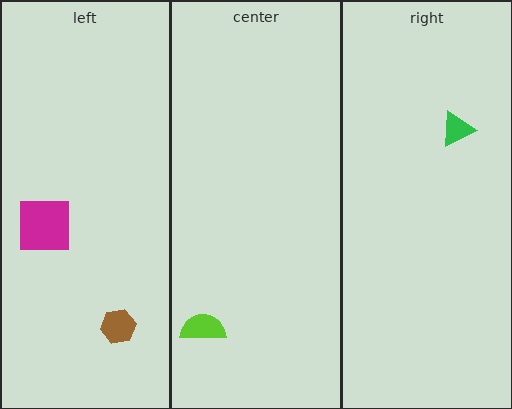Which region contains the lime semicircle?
The center region.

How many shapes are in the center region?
1.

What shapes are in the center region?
The lime semicircle.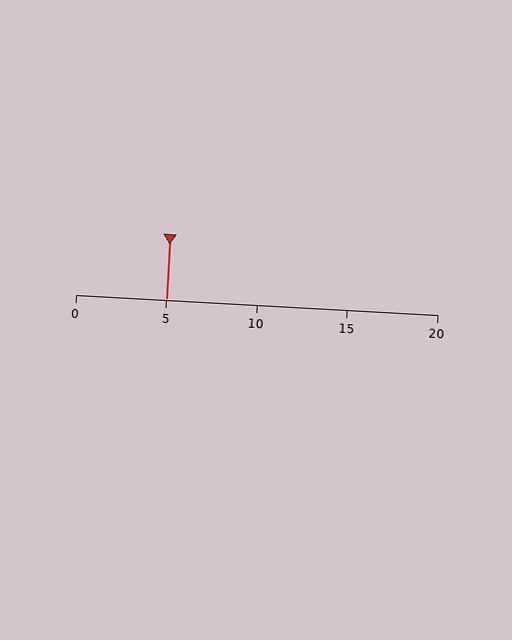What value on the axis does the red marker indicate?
The marker indicates approximately 5.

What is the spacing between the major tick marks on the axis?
The major ticks are spaced 5 apart.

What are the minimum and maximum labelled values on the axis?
The axis runs from 0 to 20.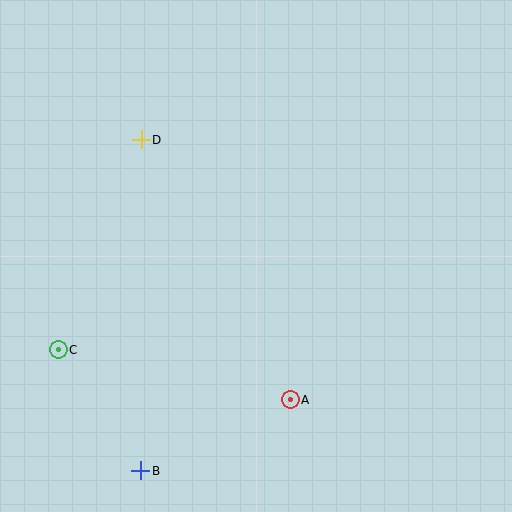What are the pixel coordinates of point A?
Point A is at (290, 400).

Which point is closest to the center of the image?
Point A at (290, 400) is closest to the center.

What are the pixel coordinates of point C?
Point C is at (58, 350).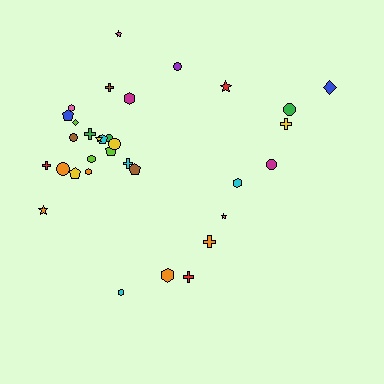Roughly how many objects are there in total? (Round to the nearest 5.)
Roughly 35 objects in total.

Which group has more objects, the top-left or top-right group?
The top-left group.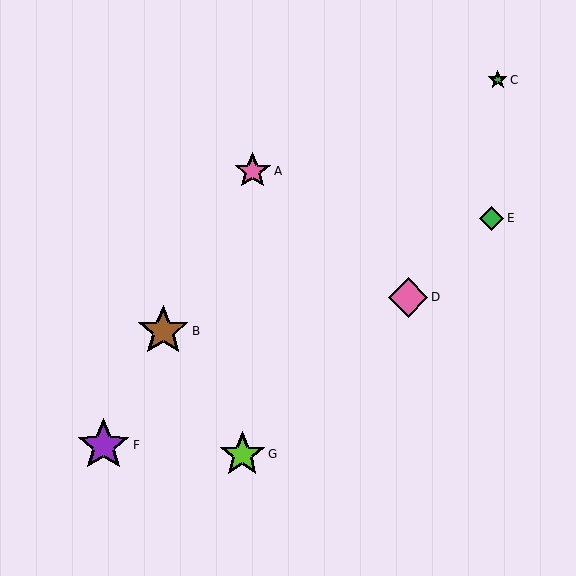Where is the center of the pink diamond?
The center of the pink diamond is at (408, 297).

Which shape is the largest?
The purple star (labeled F) is the largest.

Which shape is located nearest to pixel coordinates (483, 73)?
The green star (labeled C) at (498, 80) is nearest to that location.